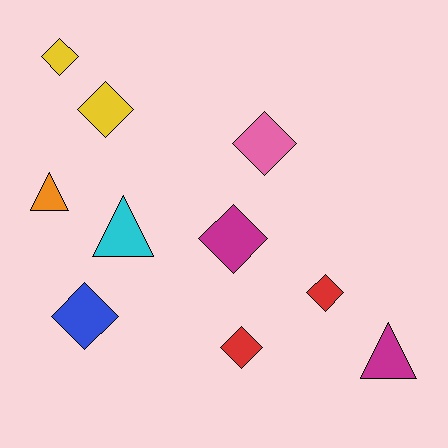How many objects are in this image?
There are 10 objects.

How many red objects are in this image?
There are 2 red objects.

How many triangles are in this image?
There are 3 triangles.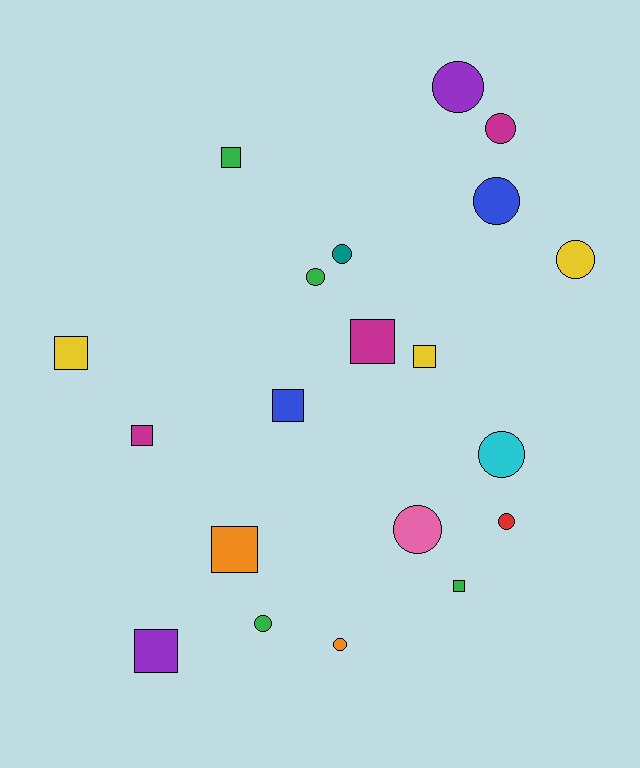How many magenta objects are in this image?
There are 3 magenta objects.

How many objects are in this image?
There are 20 objects.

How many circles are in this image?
There are 11 circles.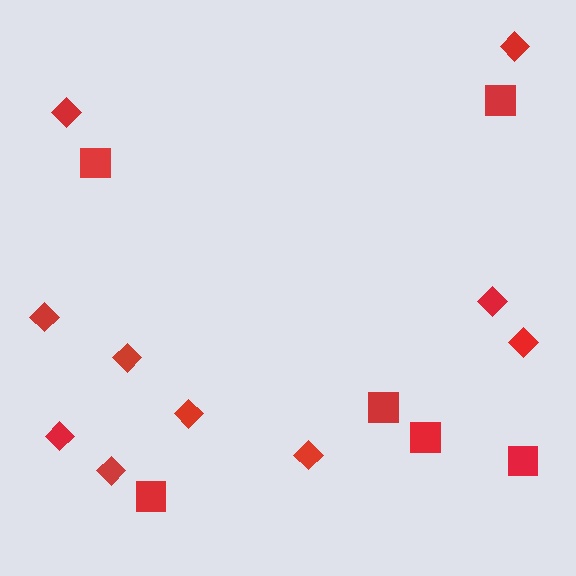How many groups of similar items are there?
There are 2 groups: one group of squares (6) and one group of diamonds (10).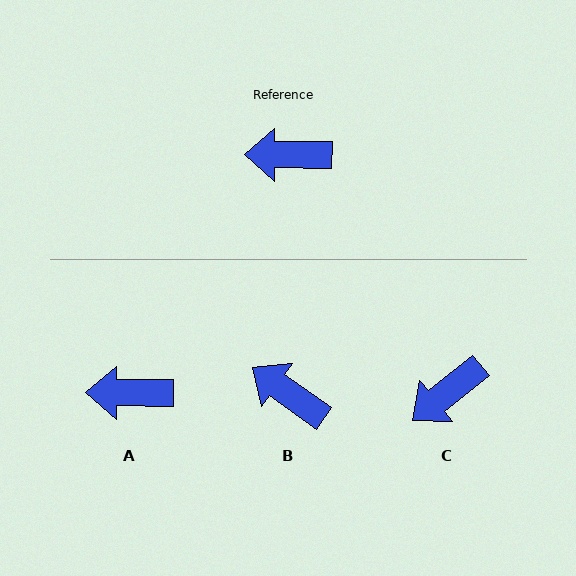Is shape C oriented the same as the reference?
No, it is off by about 39 degrees.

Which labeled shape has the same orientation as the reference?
A.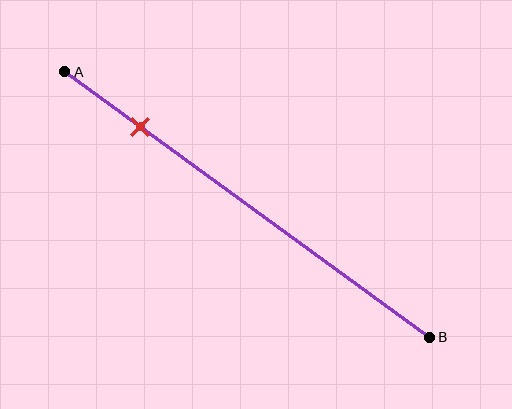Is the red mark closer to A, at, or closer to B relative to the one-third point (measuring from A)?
The red mark is closer to point A than the one-third point of segment AB.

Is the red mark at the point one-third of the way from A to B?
No, the mark is at about 20% from A, not at the 33% one-third point.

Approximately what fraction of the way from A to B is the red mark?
The red mark is approximately 20% of the way from A to B.